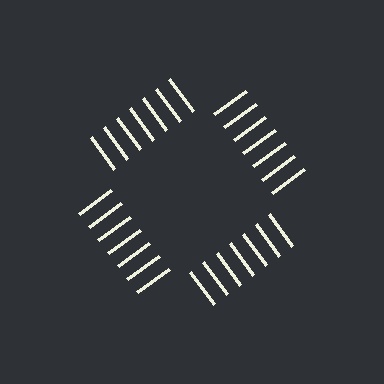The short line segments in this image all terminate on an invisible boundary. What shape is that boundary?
An illusory square — the line segments terminate on its edges but no continuous stroke is drawn.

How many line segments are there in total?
28 — 7 along each of the 4 edges.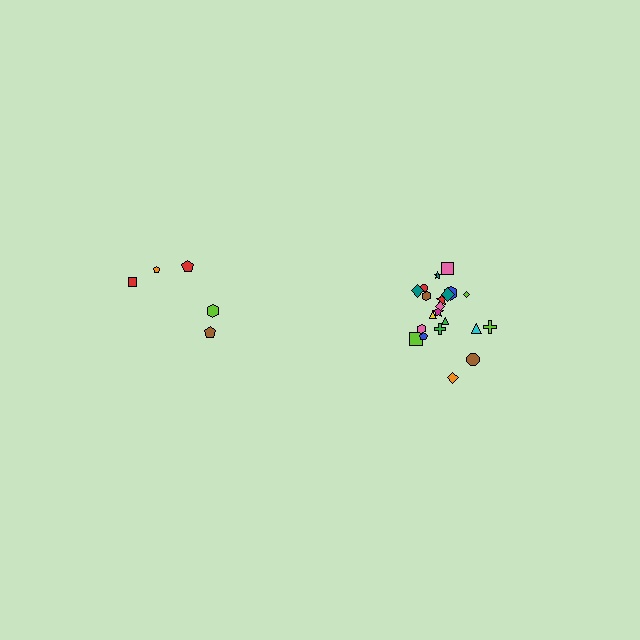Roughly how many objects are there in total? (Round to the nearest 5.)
Roughly 25 objects in total.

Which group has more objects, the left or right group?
The right group.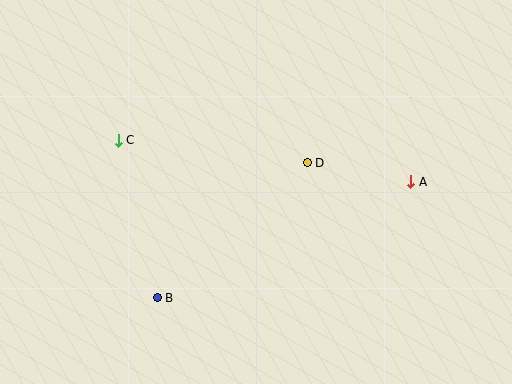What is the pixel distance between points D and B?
The distance between D and B is 202 pixels.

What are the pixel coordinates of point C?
Point C is at (118, 140).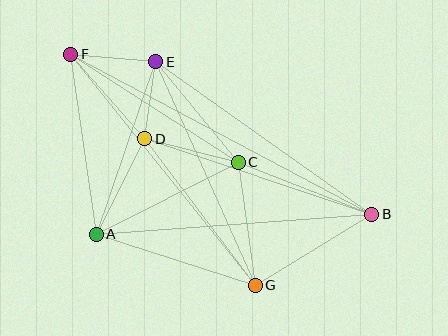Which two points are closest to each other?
Points D and E are closest to each other.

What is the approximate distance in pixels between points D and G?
The distance between D and G is approximately 184 pixels.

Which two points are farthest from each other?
Points B and F are farthest from each other.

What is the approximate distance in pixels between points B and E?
The distance between B and E is approximately 264 pixels.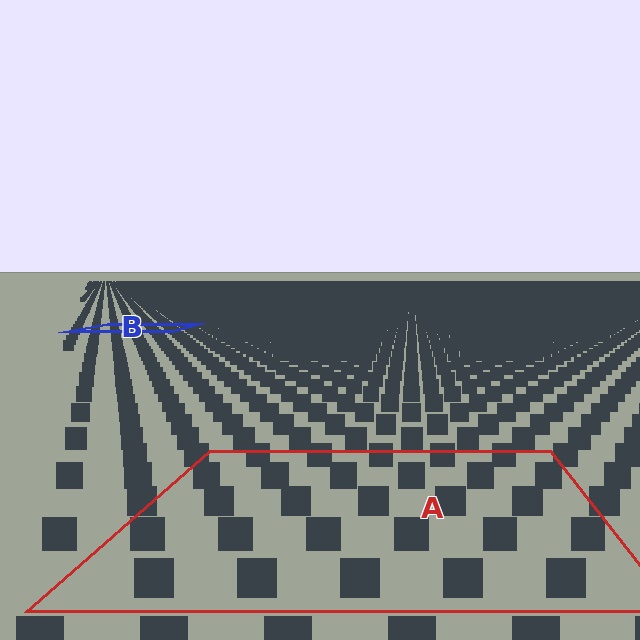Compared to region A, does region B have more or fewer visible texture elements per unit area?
Region B has more texture elements per unit area — they are packed more densely because it is farther away.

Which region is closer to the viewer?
Region A is closer. The texture elements there are larger and more spread out.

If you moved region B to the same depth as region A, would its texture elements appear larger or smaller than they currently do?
They would appear larger. At a closer depth, the same texture elements are projected at a bigger on-screen size.